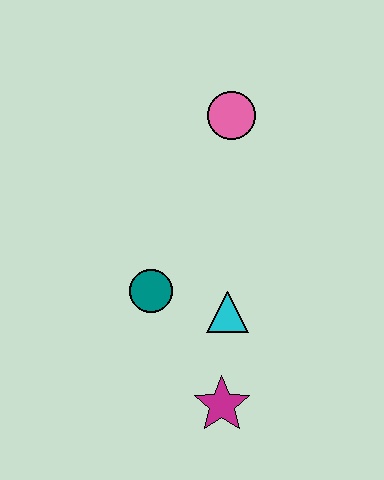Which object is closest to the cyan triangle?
The teal circle is closest to the cyan triangle.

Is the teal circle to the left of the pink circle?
Yes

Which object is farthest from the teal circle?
The pink circle is farthest from the teal circle.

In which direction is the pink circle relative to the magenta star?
The pink circle is above the magenta star.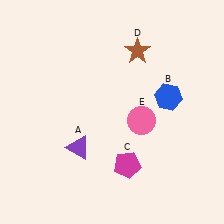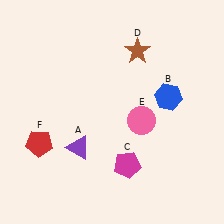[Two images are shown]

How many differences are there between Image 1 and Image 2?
There is 1 difference between the two images.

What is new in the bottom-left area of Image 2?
A red pentagon (F) was added in the bottom-left area of Image 2.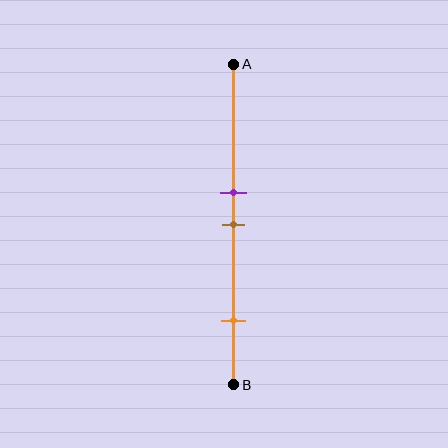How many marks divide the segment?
There are 3 marks dividing the segment.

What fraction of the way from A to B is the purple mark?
The purple mark is approximately 40% (0.4) of the way from A to B.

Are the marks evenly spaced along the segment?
No, the marks are not evenly spaced.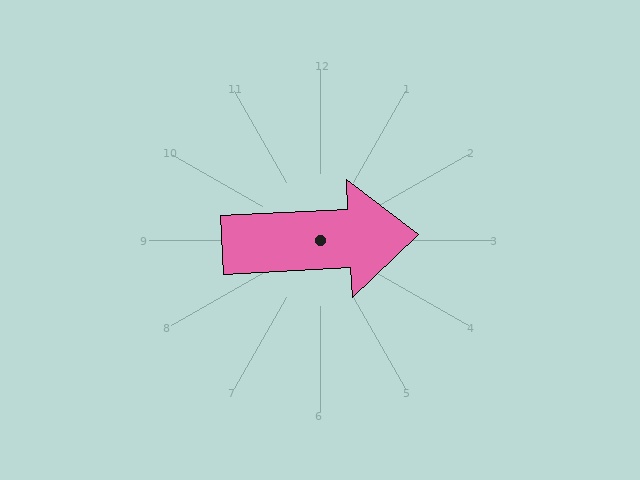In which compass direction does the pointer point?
East.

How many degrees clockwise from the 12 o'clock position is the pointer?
Approximately 87 degrees.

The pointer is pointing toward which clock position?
Roughly 3 o'clock.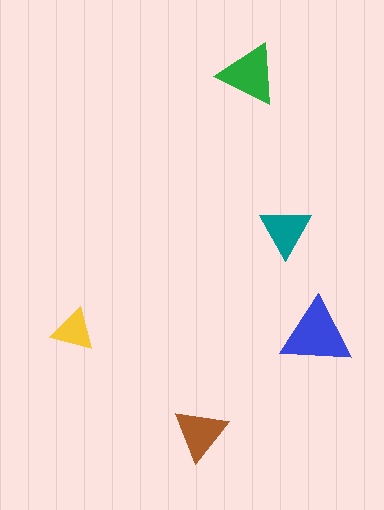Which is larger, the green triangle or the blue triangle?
The blue one.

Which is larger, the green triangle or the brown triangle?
The green one.